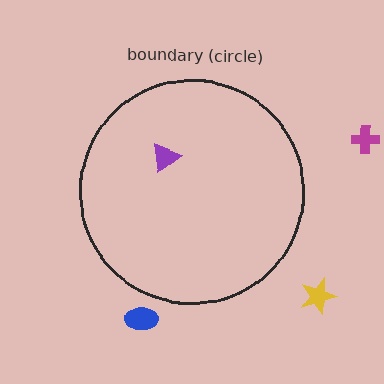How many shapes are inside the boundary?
1 inside, 3 outside.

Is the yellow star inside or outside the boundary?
Outside.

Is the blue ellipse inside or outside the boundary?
Outside.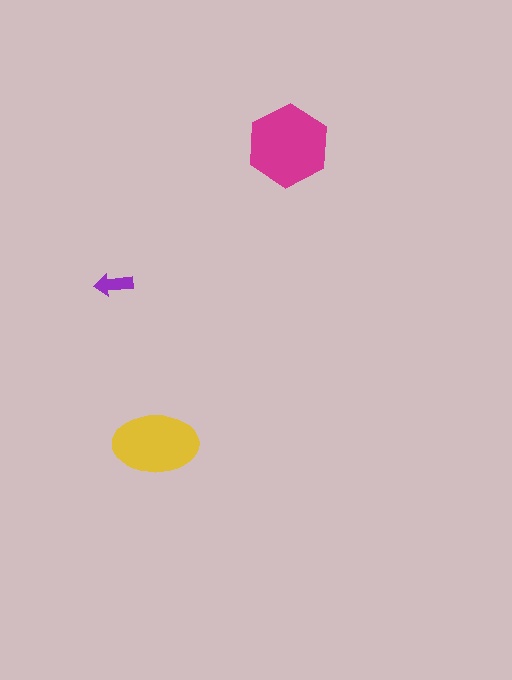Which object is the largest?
The magenta hexagon.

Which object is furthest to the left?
The purple arrow is leftmost.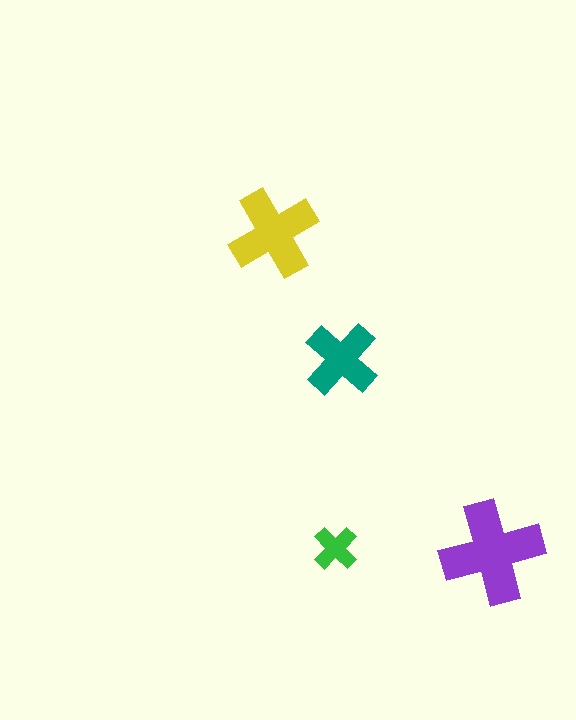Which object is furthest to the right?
The purple cross is rightmost.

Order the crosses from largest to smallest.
the purple one, the yellow one, the teal one, the green one.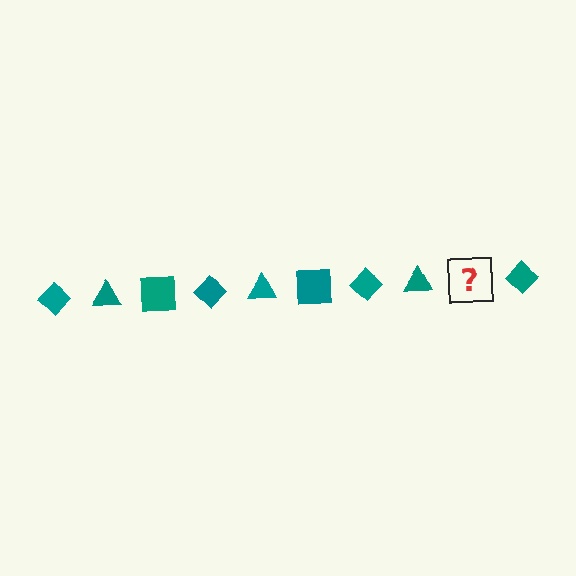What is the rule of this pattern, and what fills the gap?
The rule is that the pattern cycles through diamond, triangle, square shapes in teal. The gap should be filled with a teal square.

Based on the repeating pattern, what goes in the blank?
The blank should be a teal square.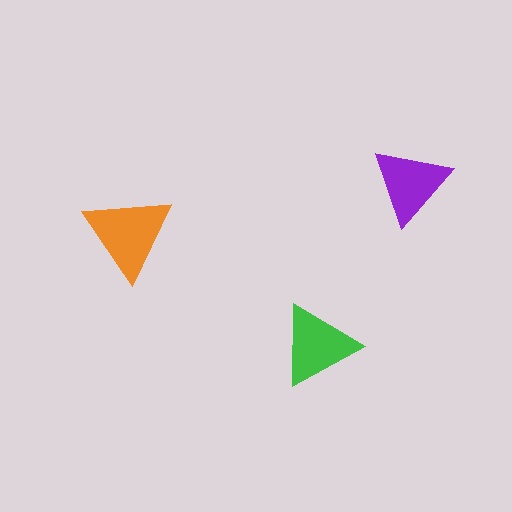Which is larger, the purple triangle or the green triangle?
The green one.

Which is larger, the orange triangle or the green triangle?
The orange one.